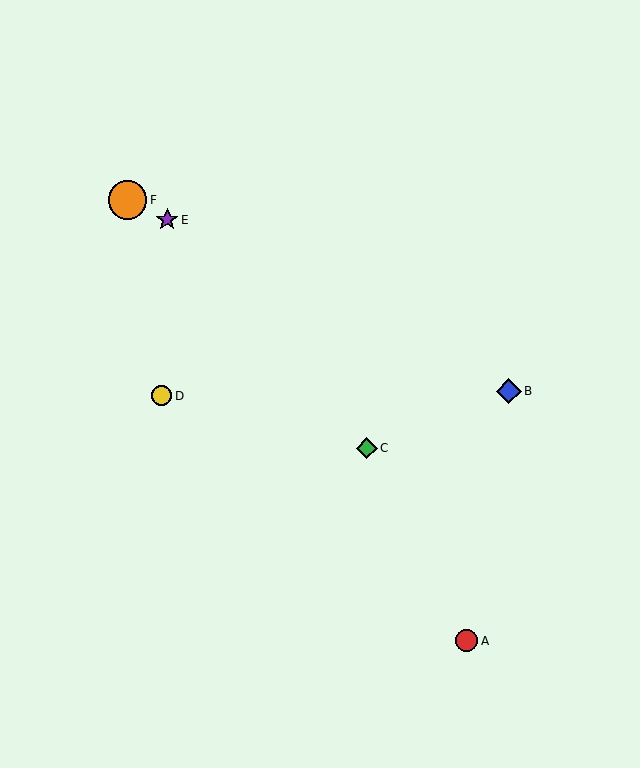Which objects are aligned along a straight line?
Objects B, E, F are aligned along a straight line.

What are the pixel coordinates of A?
Object A is at (467, 641).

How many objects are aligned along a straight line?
3 objects (B, E, F) are aligned along a straight line.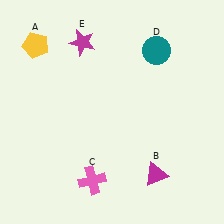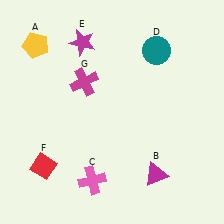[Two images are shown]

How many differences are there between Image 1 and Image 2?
There are 2 differences between the two images.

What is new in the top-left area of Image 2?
A magenta cross (G) was added in the top-left area of Image 2.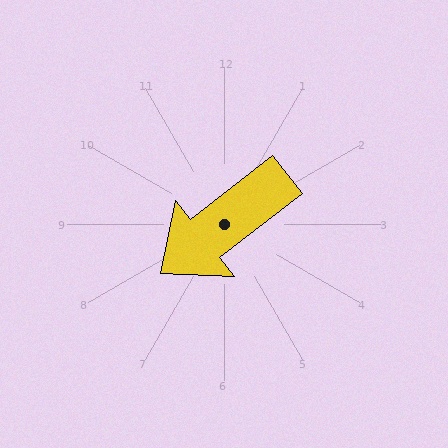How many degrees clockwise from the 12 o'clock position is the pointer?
Approximately 232 degrees.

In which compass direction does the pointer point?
Southwest.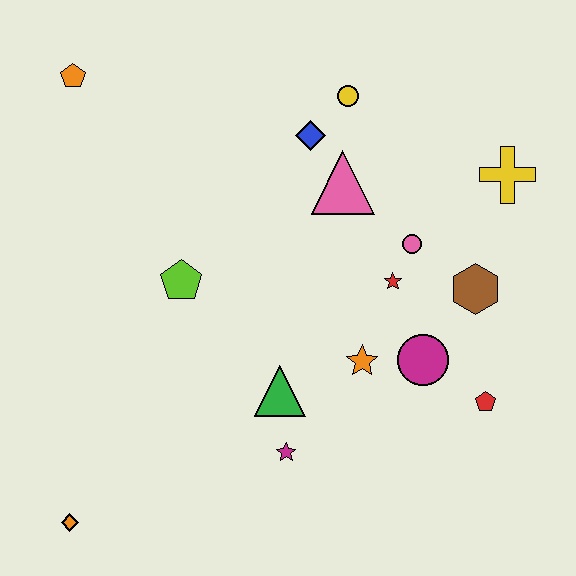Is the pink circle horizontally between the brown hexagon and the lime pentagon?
Yes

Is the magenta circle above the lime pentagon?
No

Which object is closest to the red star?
The pink circle is closest to the red star.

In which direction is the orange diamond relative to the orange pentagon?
The orange diamond is below the orange pentagon.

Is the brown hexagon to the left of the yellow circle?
No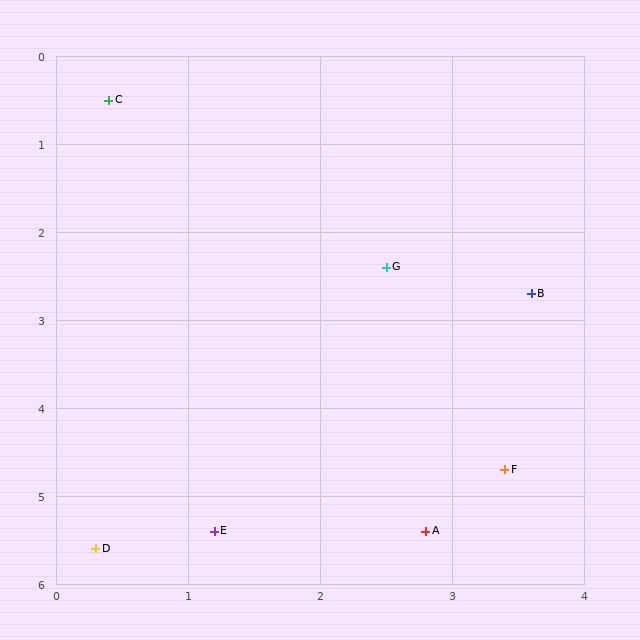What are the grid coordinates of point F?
Point F is at approximately (3.4, 4.7).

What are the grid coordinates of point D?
Point D is at approximately (0.3, 5.6).